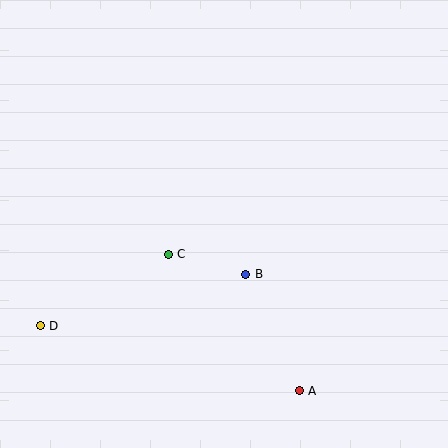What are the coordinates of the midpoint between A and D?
The midpoint between A and D is at (170, 358).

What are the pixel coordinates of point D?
Point D is at (40, 326).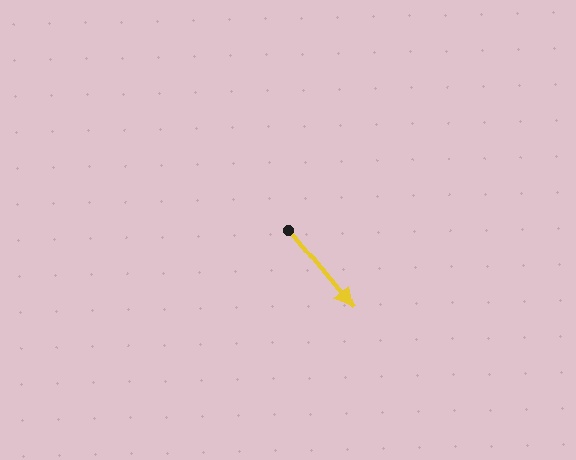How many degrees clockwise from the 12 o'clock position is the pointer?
Approximately 141 degrees.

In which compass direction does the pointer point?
Southeast.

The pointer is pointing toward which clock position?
Roughly 5 o'clock.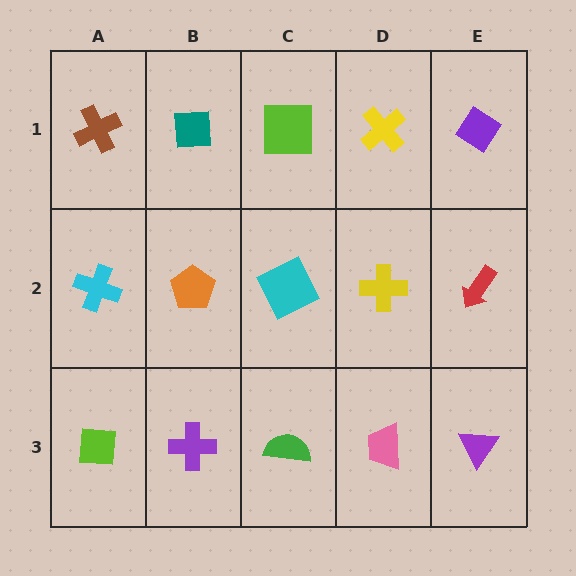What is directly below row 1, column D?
A yellow cross.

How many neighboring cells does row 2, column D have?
4.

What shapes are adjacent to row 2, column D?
A yellow cross (row 1, column D), a pink trapezoid (row 3, column D), a cyan square (row 2, column C), a red arrow (row 2, column E).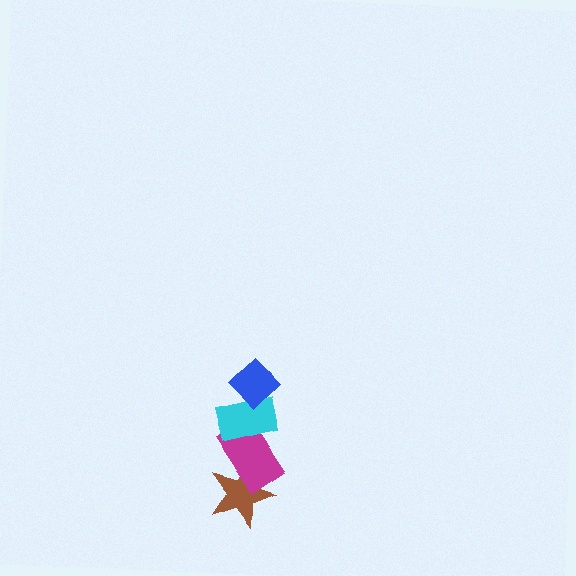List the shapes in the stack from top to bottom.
From top to bottom: the blue diamond, the cyan rectangle, the magenta rectangle, the brown star.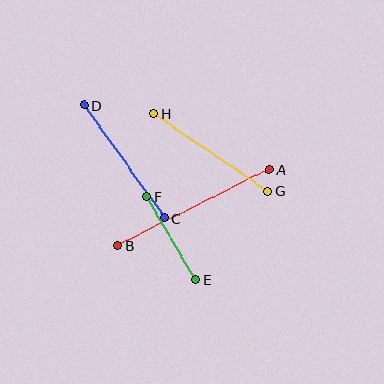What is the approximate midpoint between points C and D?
The midpoint is at approximately (124, 162) pixels.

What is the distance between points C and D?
The distance is approximately 138 pixels.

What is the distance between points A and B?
The distance is approximately 170 pixels.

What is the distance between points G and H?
The distance is approximately 138 pixels.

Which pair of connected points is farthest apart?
Points A and B are farthest apart.